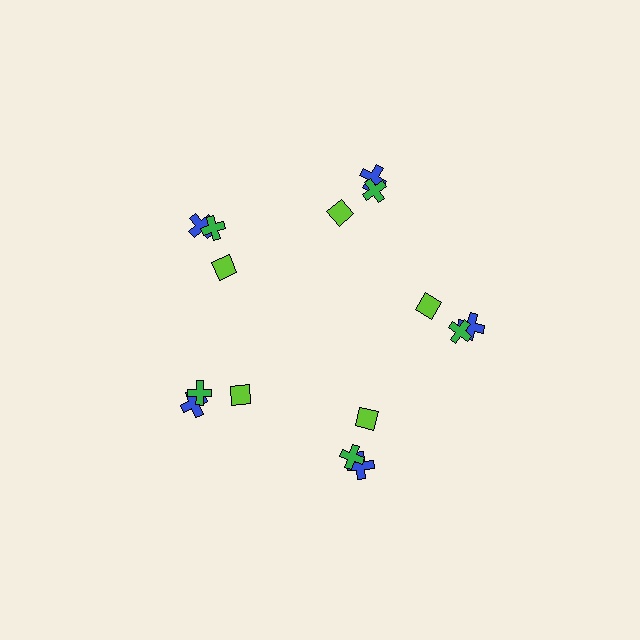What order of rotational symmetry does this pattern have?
This pattern has 5-fold rotational symmetry.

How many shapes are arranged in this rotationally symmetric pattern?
There are 15 shapes, arranged in 5 groups of 3.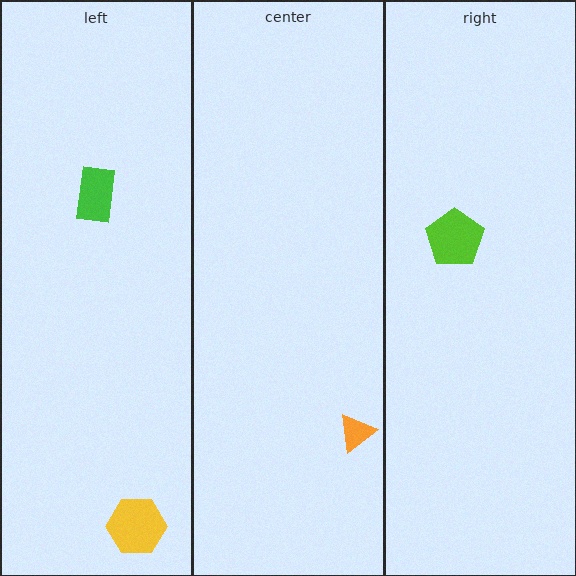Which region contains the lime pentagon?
The right region.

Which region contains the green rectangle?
The left region.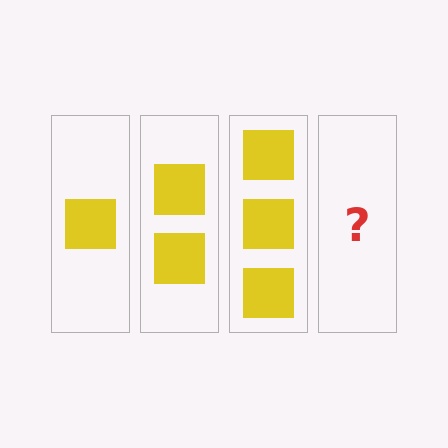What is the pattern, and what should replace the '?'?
The pattern is that each step adds one more square. The '?' should be 4 squares.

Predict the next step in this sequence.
The next step is 4 squares.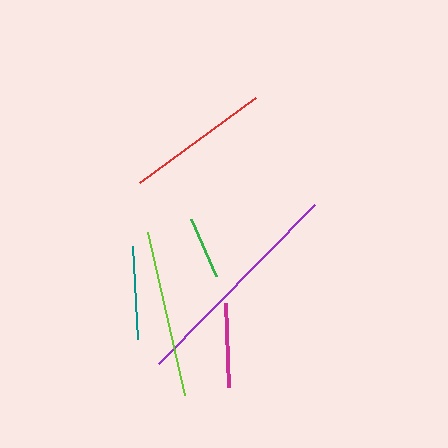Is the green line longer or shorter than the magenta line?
The magenta line is longer than the green line.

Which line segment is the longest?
The purple line is the longest at approximately 223 pixels.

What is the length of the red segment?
The red segment is approximately 143 pixels long.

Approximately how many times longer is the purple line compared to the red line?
The purple line is approximately 1.6 times the length of the red line.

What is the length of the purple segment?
The purple segment is approximately 223 pixels long.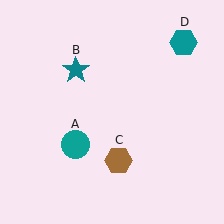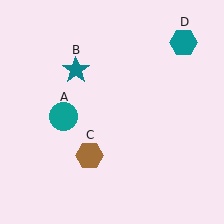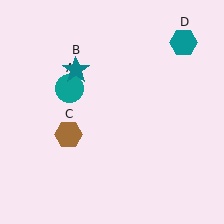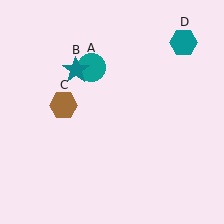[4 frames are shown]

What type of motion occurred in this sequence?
The teal circle (object A), brown hexagon (object C) rotated clockwise around the center of the scene.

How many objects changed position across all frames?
2 objects changed position: teal circle (object A), brown hexagon (object C).